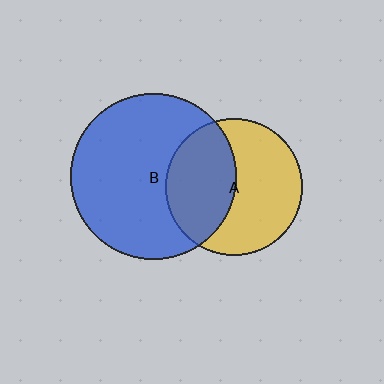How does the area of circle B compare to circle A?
Approximately 1.5 times.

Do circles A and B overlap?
Yes.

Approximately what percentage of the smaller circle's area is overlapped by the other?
Approximately 40%.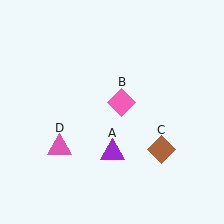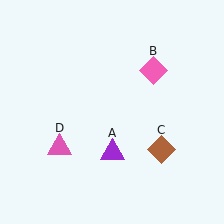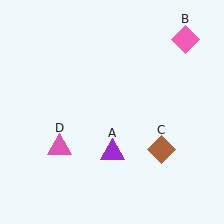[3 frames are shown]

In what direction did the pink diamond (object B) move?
The pink diamond (object B) moved up and to the right.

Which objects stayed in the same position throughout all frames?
Purple triangle (object A) and brown diamond (object C) and pink triangle (object D) remained stationary.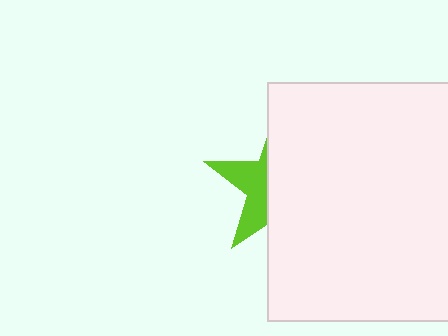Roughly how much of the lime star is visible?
A small part of it is visible (roughly 36%).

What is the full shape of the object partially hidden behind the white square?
The partially hidden object is a lime star.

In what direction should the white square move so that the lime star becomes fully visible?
The white square should move right. That is the shortest direction to clear the overlap and leave the lime star fully visible.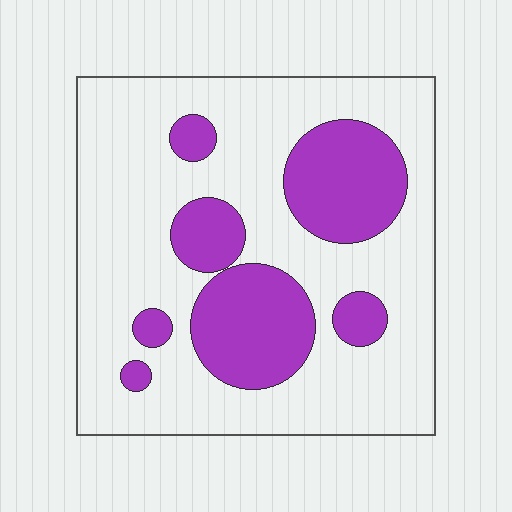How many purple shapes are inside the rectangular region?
7.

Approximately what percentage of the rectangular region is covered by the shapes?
Approximately 30%.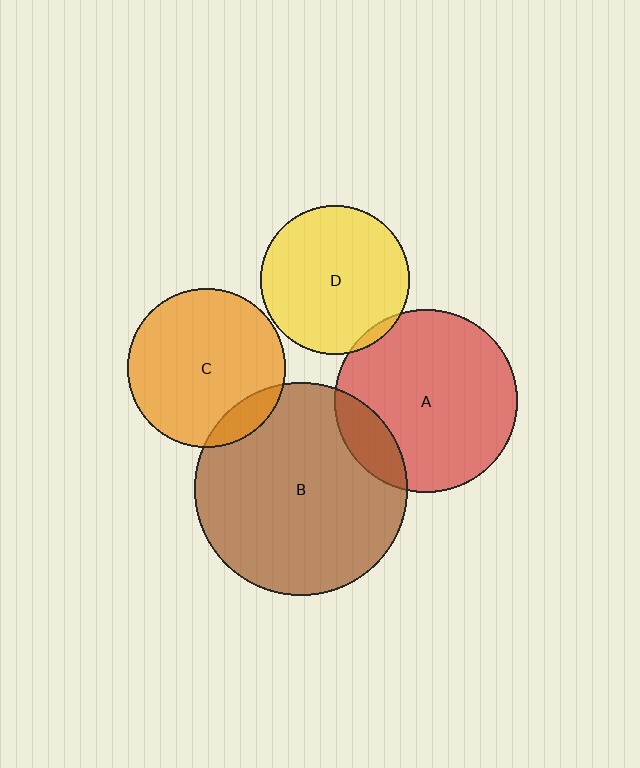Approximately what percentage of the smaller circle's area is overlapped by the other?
Approximately 5%.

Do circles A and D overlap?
Yes.